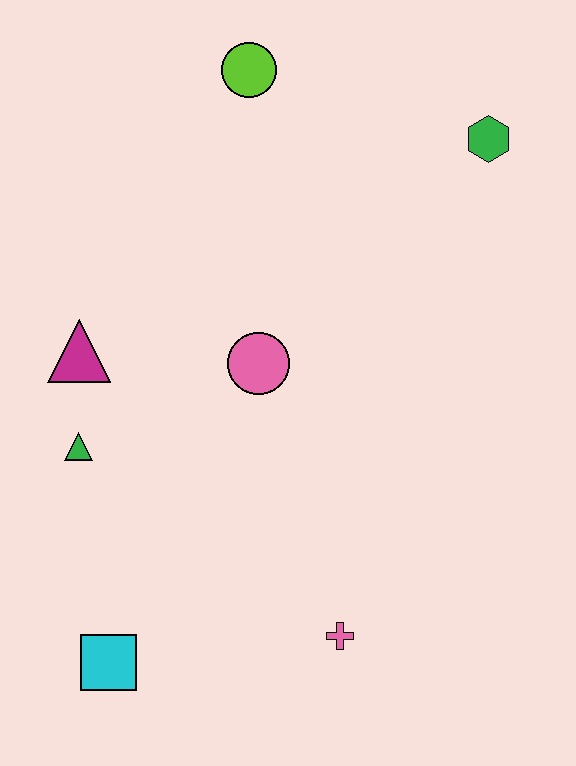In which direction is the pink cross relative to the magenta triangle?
The pink cross is below the magenta triangle.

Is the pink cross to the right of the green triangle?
Yes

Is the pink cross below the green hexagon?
Yes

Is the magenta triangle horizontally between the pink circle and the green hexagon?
No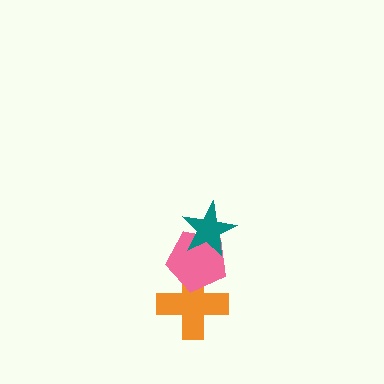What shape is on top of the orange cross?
The pink pentagon is on top of the orange cross.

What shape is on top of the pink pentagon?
The teal star is on top of the pink pentagon.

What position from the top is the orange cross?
The orange cross is 3rd from the top.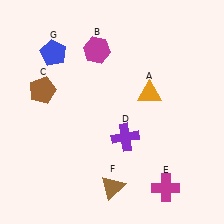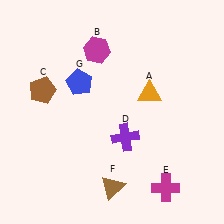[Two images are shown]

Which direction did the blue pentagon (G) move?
The blue pentagon (G) moved down.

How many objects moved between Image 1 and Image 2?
1 object moved between the two images.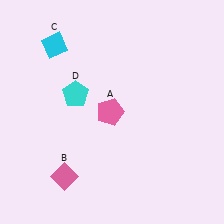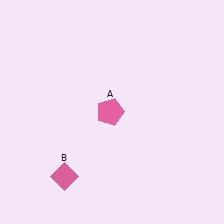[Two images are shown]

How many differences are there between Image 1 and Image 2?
There are 2 differences between the two images.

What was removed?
The cyan pentagon (D), the cyan diamond (C) were removed in Image 2.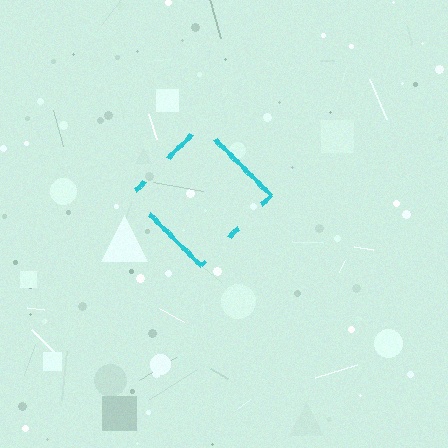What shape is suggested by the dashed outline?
The dashed outline suggests a diamond.